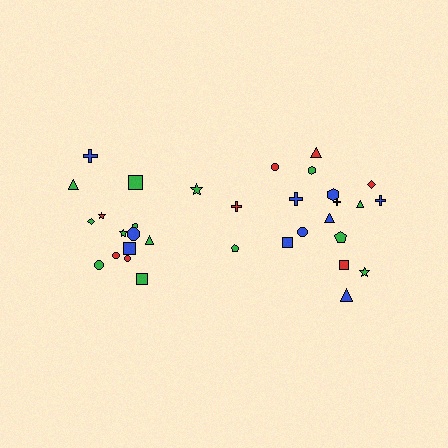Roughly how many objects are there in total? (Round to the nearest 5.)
Roughly 35 objects in total.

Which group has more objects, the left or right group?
The right group.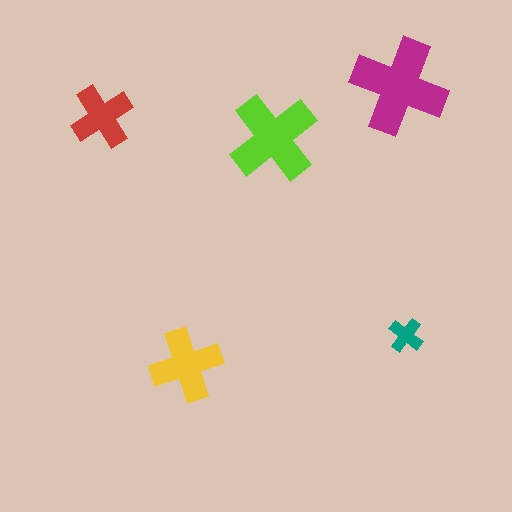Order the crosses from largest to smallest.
the magenta one, the lime one, the yellow one, the red one, the teal one.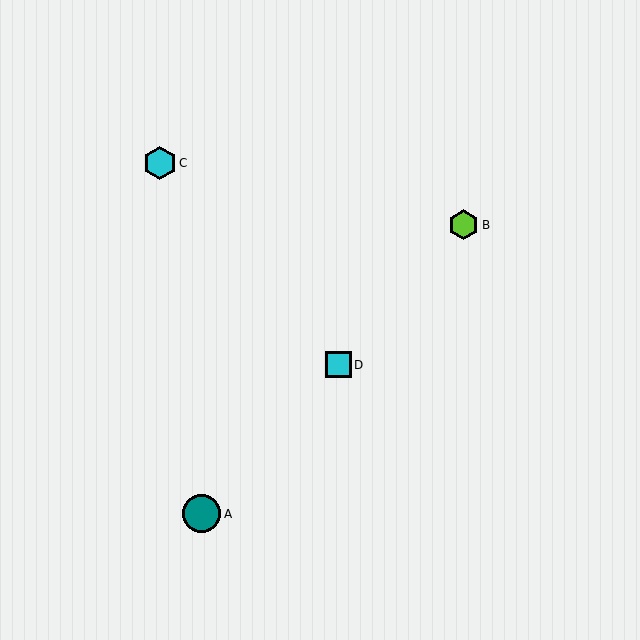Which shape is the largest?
The teal circle (labeled A) is the largest.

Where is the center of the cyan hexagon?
The center of the cyan hexagon is at (160, 163).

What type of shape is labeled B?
Shape B is a lime hexagon.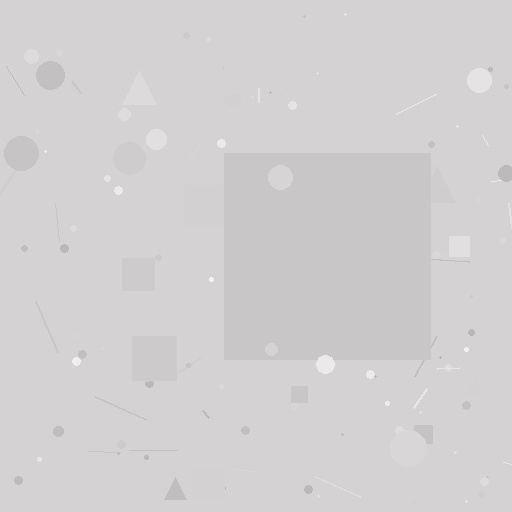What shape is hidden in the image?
A square is hidden in the image.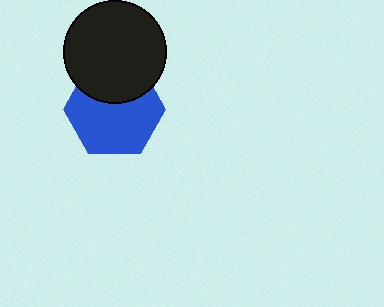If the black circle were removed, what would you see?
You would see the complete blue hexagon.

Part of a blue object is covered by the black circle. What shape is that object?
It is a hexagon.